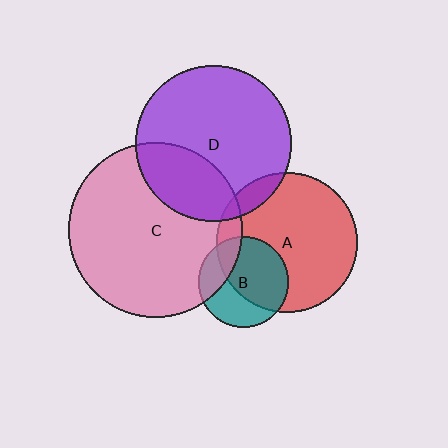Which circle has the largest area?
Circle C (pink).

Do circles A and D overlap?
Yes.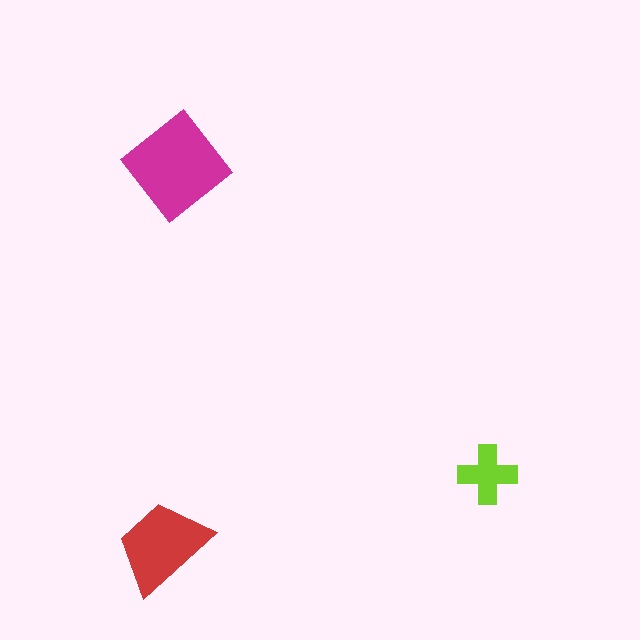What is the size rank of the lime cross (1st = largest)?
3rd.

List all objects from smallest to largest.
The lime cross, the red trapezoid, the magenta diamond.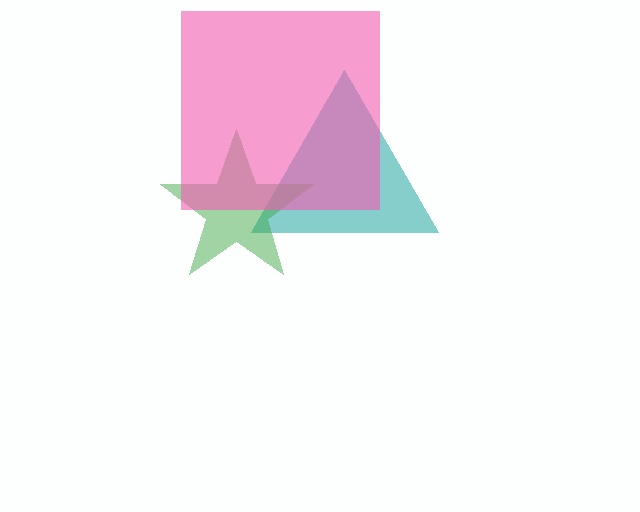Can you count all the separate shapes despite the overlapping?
Yes, there are 3 separate shapes.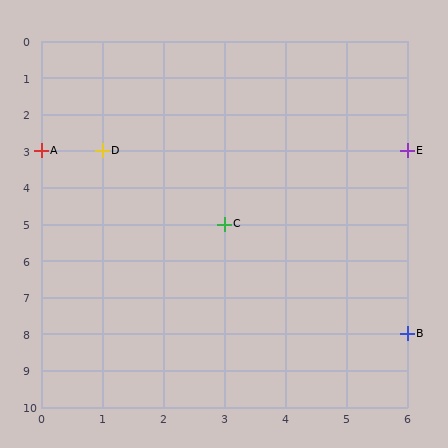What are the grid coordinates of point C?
Point C is at grid coordinates (3, 5).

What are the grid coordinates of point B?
Point B is at grid coordinates (6, 8).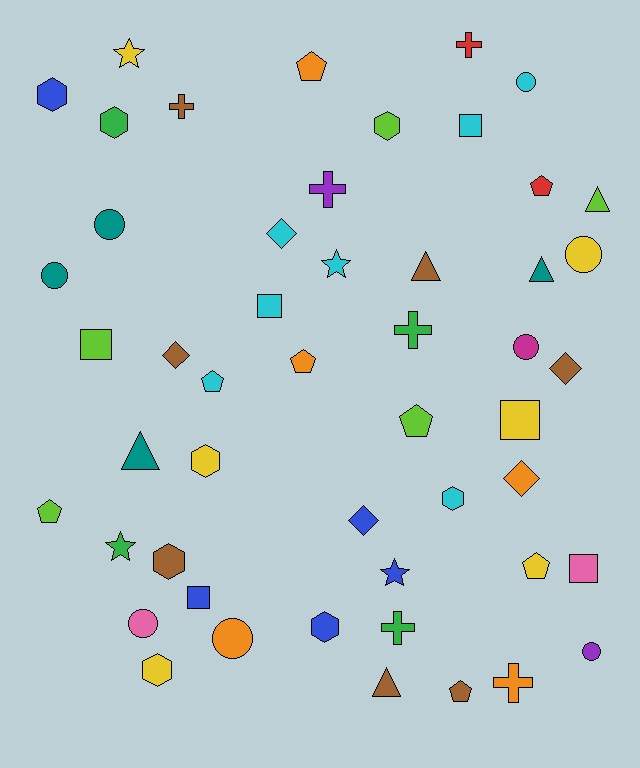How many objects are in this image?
There are 50 objects.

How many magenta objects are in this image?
There is 1 magenta object.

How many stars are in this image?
There are 4 stars.